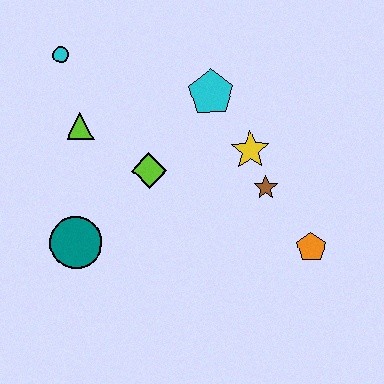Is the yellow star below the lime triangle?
Yes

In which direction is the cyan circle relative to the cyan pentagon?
The cyan circle is to the left of the cyan pentagon.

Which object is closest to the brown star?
The yellow star is closest to the brown star.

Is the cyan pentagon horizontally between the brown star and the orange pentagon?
No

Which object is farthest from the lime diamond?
The orange pentagon is farthest from the lime diamond.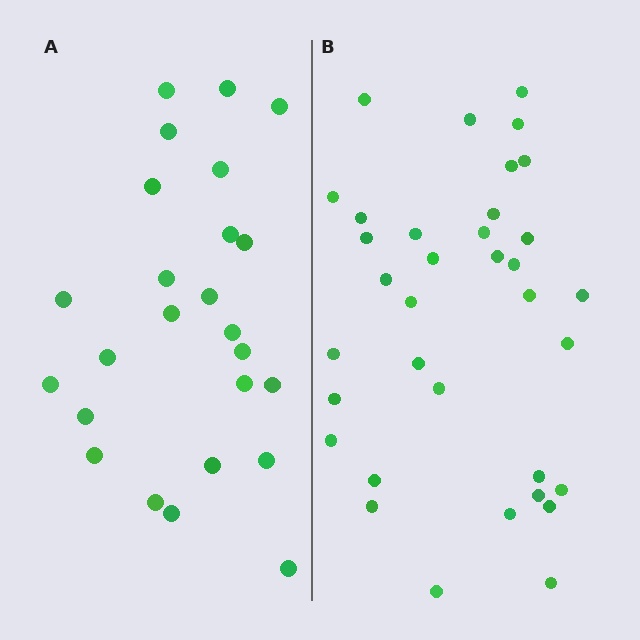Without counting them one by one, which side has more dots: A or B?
Region B (the right region) has more dots.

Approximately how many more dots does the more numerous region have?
Region B has roughly 10 or so more dots than region A.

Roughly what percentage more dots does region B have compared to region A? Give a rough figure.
About 40% more.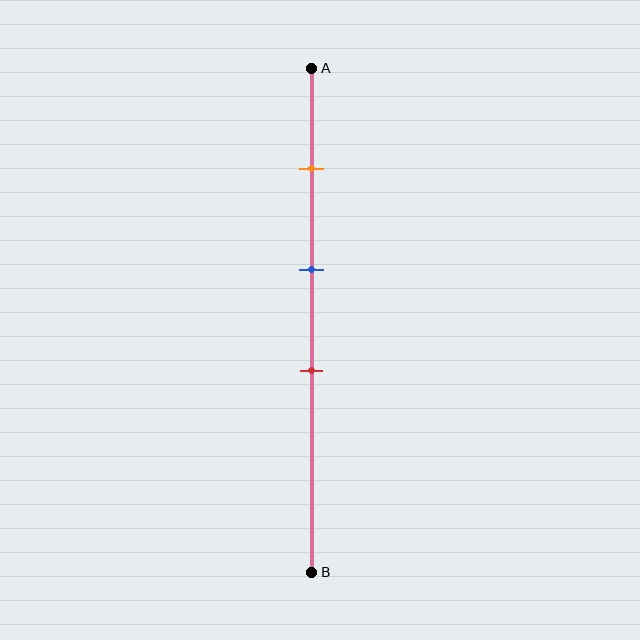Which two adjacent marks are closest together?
The blue and red marks are the closest adjacent pair.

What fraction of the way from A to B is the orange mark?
The orange mark is approximately 20% (0.2) of the way from A to B.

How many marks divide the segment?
There are 3 marks dividing the segment.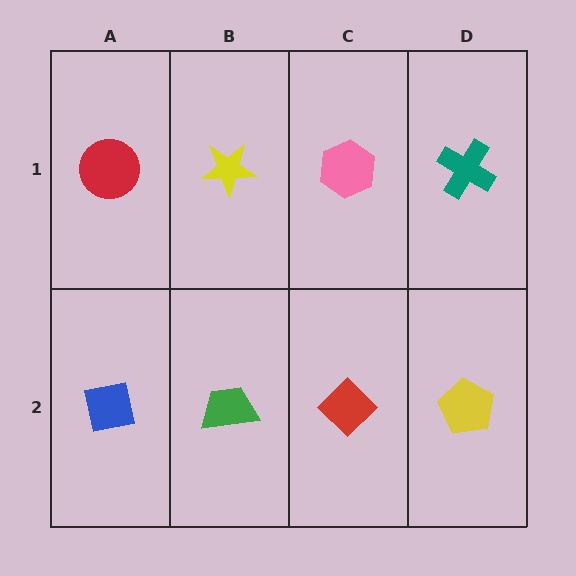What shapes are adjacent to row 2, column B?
A yellow star (row 1, column B), a blue square (row 2, column A), a red diamond (row 2, column C).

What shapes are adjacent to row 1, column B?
A green trapezoid (row 2, column B), a red circle (row 1, column A), a pink hexagon (row 1, column C).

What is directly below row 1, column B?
A green trapezoid.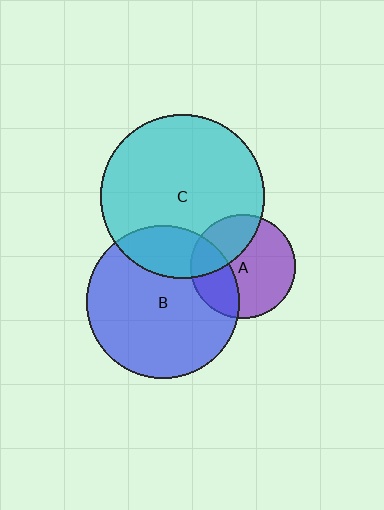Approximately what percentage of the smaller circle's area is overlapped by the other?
Approximately 20%.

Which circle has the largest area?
Circle C (cyan).